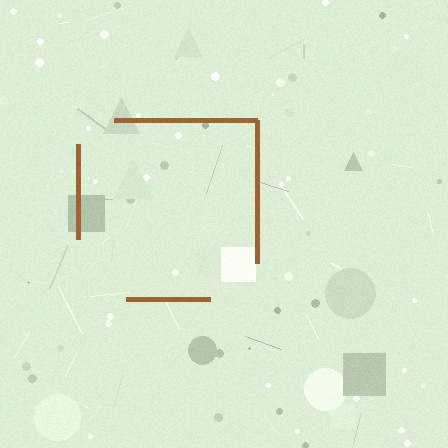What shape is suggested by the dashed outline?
The dashed outline suggests a square.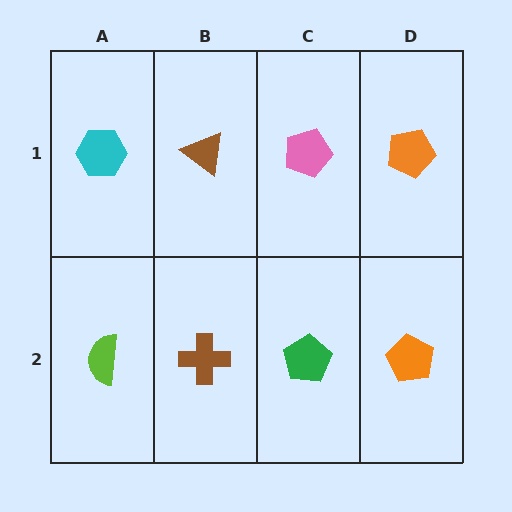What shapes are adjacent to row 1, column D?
An orange pentagon (row 2, column D), a pink pentagon (row 1, column C).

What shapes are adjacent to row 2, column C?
A pink pentagon (row 1, column C), a brown cross (row 2, column B), an orange pentagon (row 2, column D).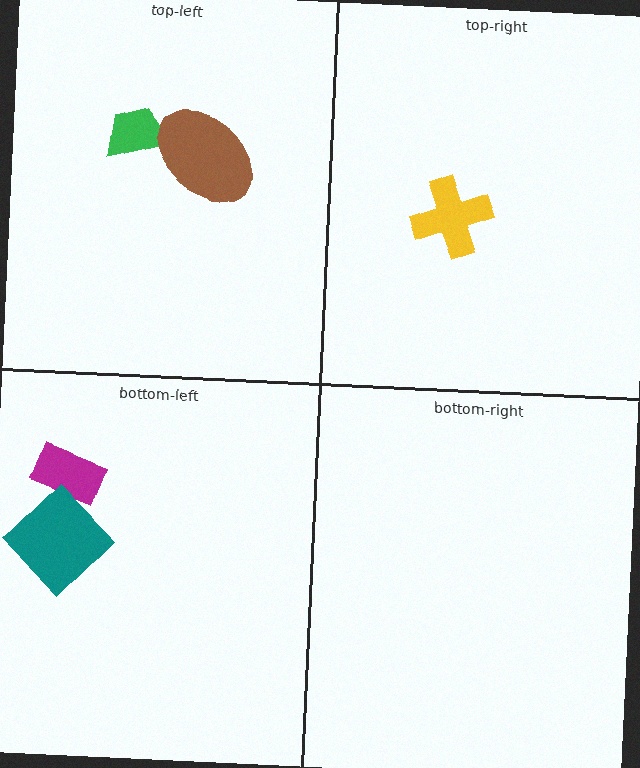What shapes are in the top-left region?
The green trapezoid, the brown ellipse.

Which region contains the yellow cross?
The top-right region.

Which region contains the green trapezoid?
The top-left region.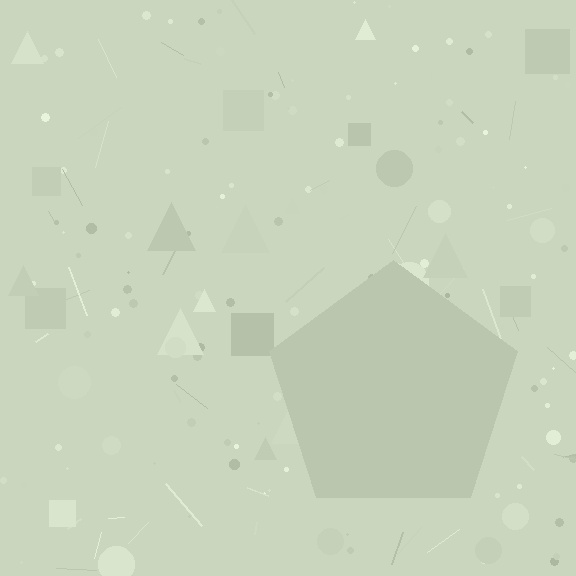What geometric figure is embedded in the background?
A pentagon is embedded in the background.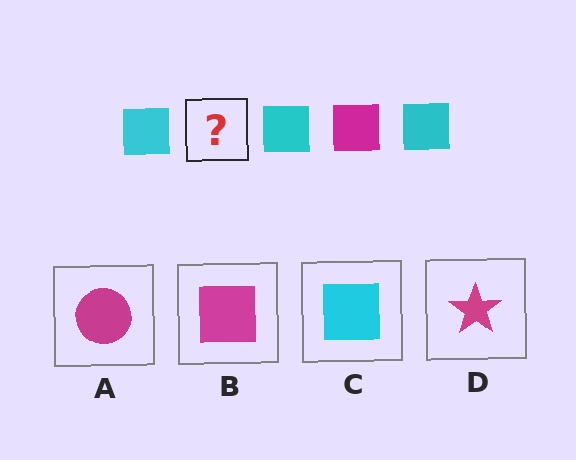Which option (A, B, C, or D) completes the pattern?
B.